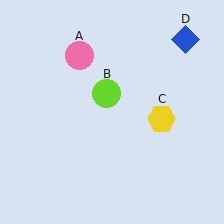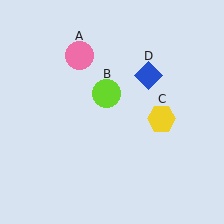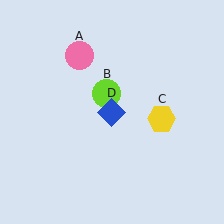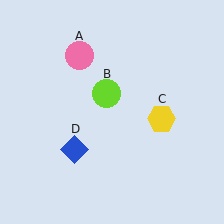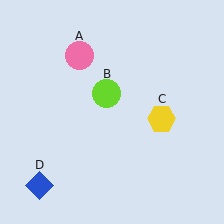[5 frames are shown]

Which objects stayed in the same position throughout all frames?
Pink circle (object A) and lime circle (object B) and yellow hexagon (object C) remained stationary.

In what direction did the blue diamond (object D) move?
The blue diamond (object D) moved down and to the left.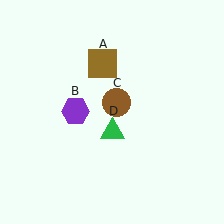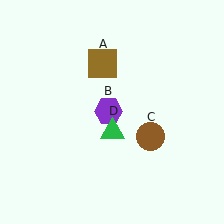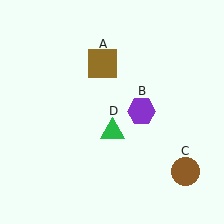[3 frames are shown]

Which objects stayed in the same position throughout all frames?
Brown square (object A) and green triangle (object D) remained stationary.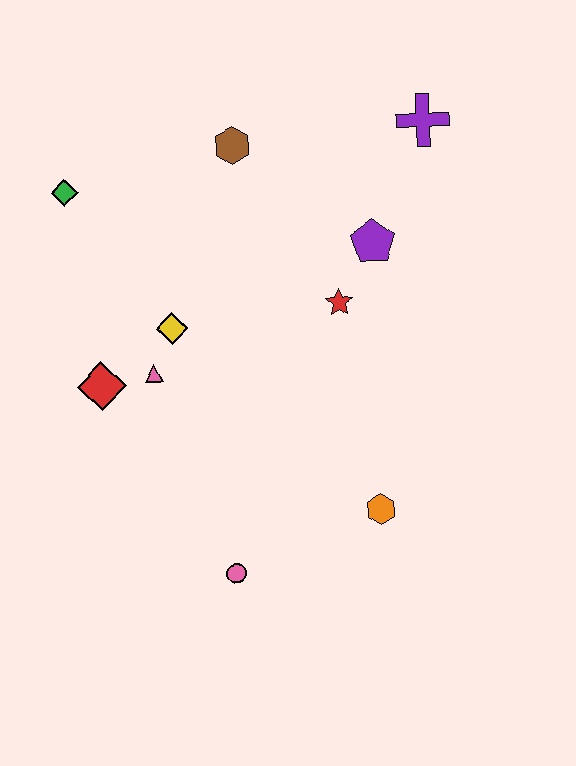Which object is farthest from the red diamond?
The purple cross is farthest from the red diamond.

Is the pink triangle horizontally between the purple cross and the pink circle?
No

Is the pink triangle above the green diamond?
No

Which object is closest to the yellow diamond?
The pink triangle is closest to the yellow diamond.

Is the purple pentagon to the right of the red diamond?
Yes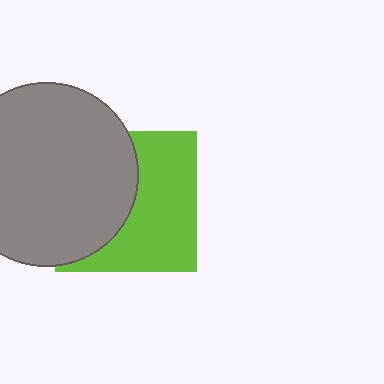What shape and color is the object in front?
The object in front is a gray circle.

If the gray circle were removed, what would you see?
You would see the complete lime square.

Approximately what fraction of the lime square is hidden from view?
Roughly 47% of the lime square is hidden behind the gray circle.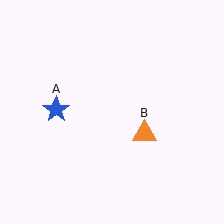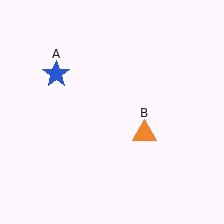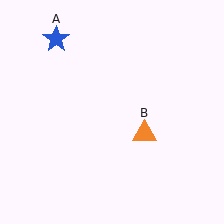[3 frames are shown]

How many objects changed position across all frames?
1 object changed position: blue star (object A).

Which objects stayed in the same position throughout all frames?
Orange triangle (object B) remained stationary.